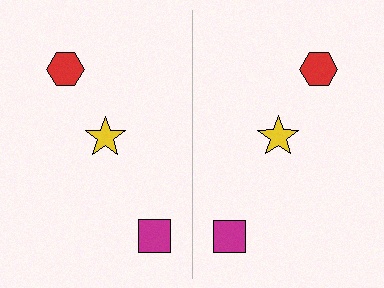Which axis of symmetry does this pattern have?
The pattern has a vertical axis of symmetry running through the center of the image.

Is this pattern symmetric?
Yes, this pattern has bilateral (reflection) symmetry.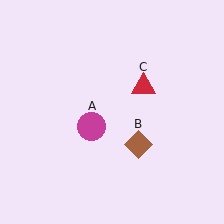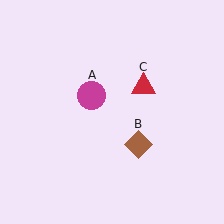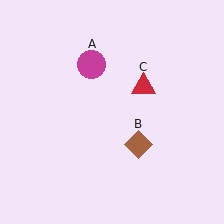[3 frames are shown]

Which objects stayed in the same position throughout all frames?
Brown diamond (object B) and red triangle (object C) remained stationary.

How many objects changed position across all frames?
1 object changed position: magenta circle (object A).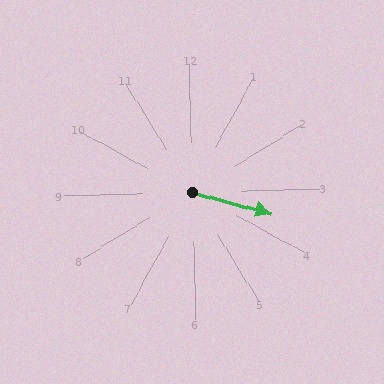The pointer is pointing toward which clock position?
Roughly 4 o'clock.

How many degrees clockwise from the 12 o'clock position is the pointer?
Approximately 107 degrees.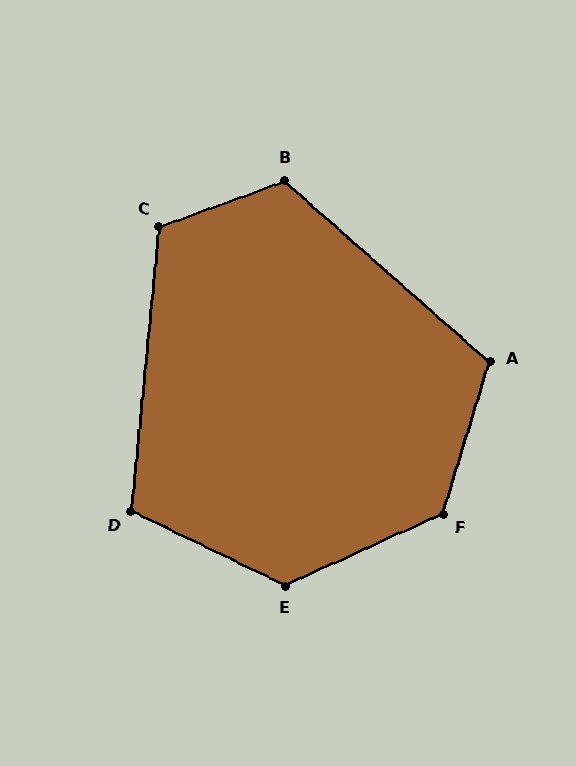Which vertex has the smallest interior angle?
D, at approximately 110 degrees.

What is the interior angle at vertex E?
Approximately 130 degrees (obtuse).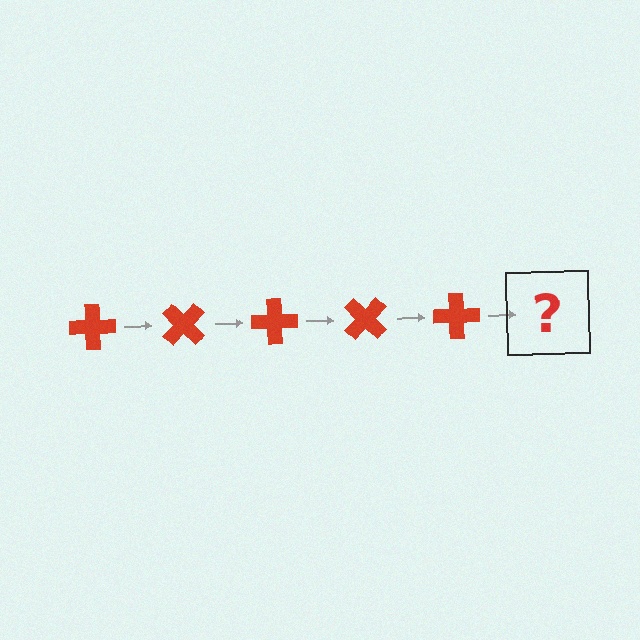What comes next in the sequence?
The next element should be a red cross rotated 225 degrees.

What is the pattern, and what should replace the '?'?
The pattern is that the cross rotates 45 degrees each step. The '?' should be a red cross rotated 225 degrees.